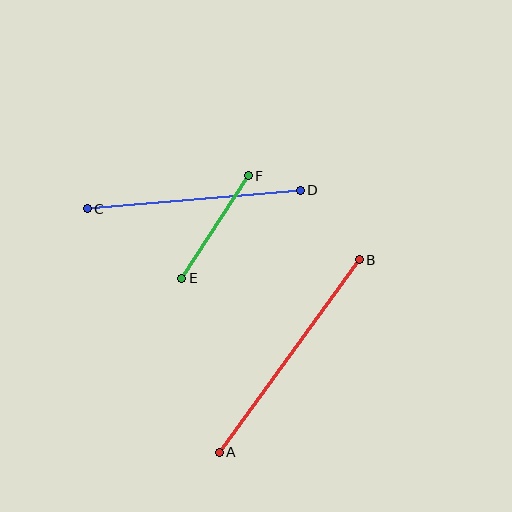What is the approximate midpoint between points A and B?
The midpoint is at approximately (289, 356) pixels.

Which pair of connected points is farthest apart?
Points A and B are farthest apart.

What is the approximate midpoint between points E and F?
The midpoint is at approximately (215, 227) pixels.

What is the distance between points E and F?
The distance is approximately 122 pixels.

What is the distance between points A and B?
The distance is approximately 238 pixels.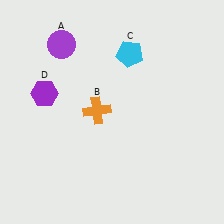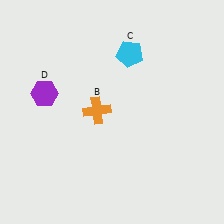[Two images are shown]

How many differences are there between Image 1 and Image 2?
There is 1 difference between the two images.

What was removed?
The purple circle (A) was removed in Image 2.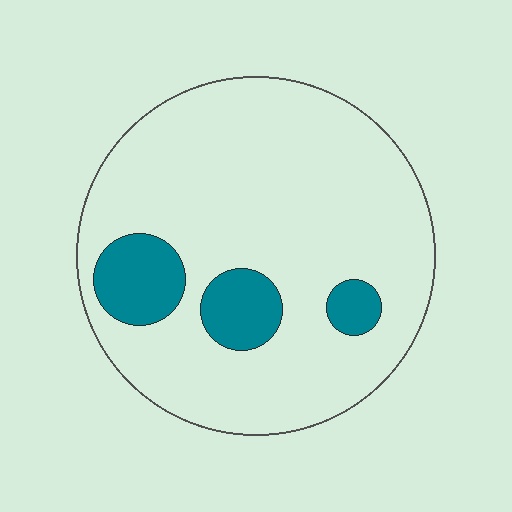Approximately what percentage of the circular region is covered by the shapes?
Approximately 15%.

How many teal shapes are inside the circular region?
3.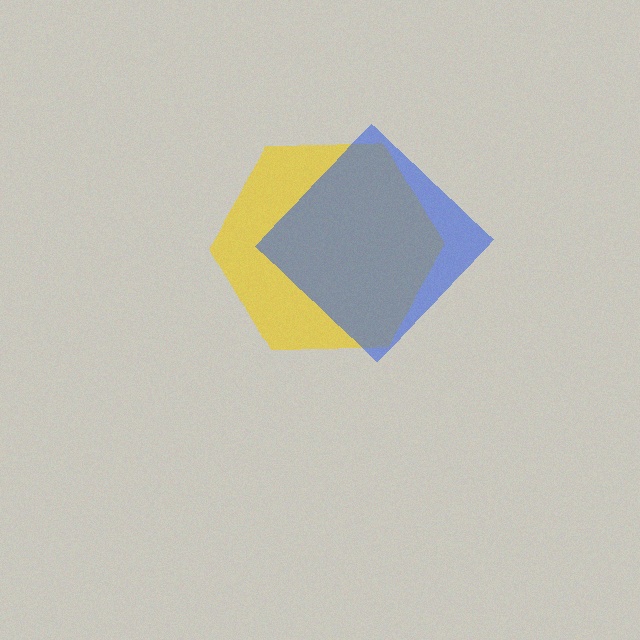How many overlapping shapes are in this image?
There are 2 overlapping shapes in the image.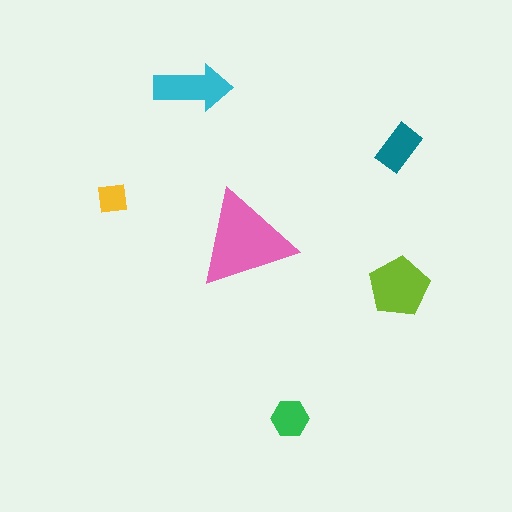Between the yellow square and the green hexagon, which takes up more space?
The green hexagon.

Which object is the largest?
The pink triangle.